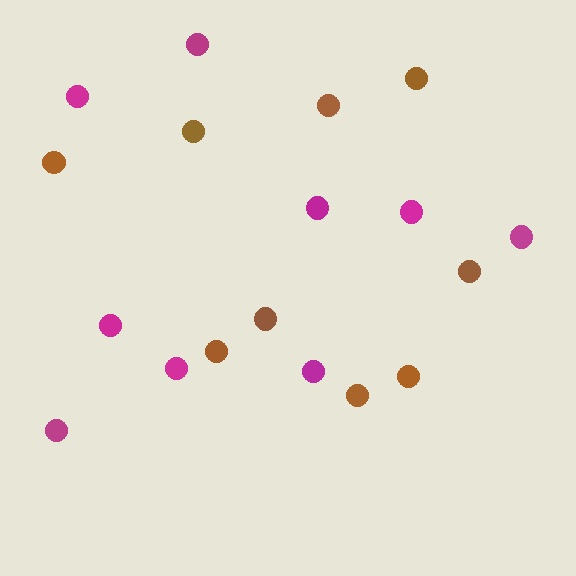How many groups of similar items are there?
There are 2 groups: one group of magenta circles (9) and one group of brown circles (9).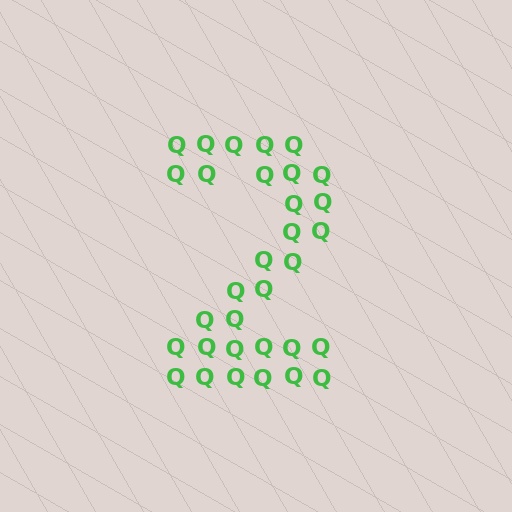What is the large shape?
The large shape is the digit 2.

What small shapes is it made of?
It is made of small letter Q's.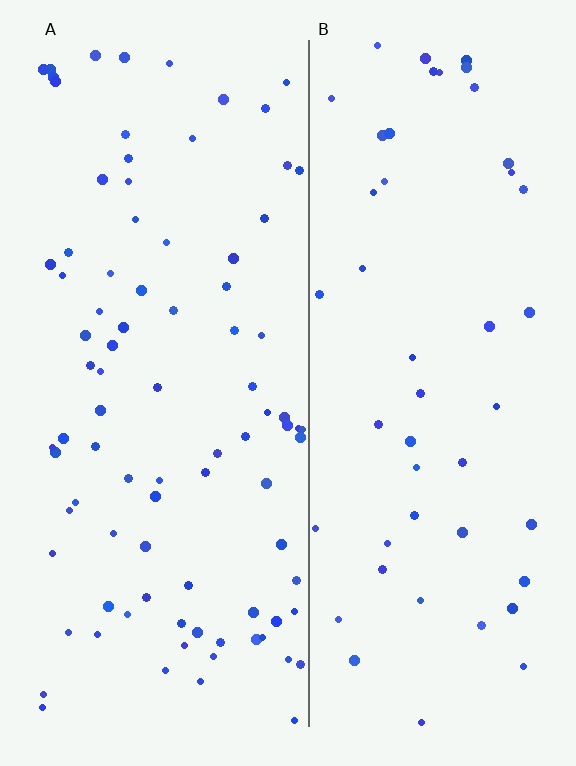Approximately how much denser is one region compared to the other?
Approximately 1.8× — region A over region B.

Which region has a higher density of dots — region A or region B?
A (the left).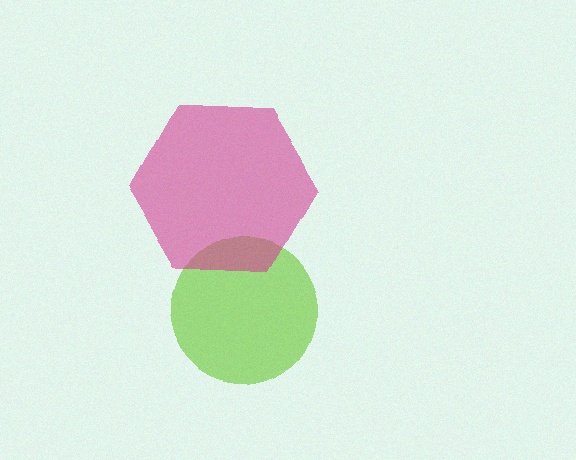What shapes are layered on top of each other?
The layered shapes are: a lime circle, a magenta hexagon.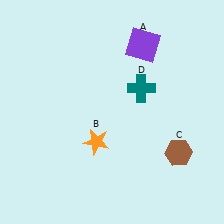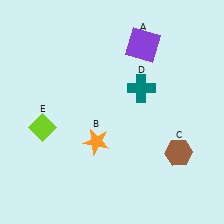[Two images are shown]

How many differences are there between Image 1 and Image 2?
There is 1 difference between the two images.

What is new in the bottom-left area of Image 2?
A lime diamond (E) was added in the bottom-left area of Image 2.